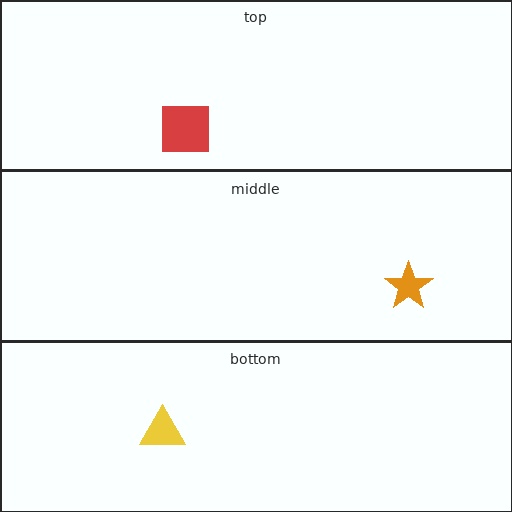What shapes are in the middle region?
The orange star.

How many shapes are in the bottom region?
1.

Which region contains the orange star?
The middle region.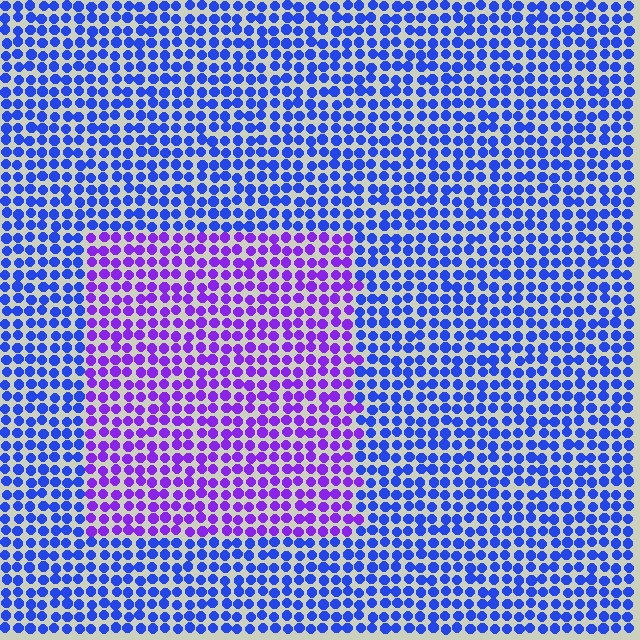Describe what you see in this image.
The image is filled with small blue elements in a uniform arrangement. A rectangle-shaped region is visible where the elements are tinted to a slightly different hue, forming a subtle color boundary.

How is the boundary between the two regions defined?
The boundary is defined purely by a slight shift in hue (about 42 degrees). Spacing, size, and orientation are identical on both sides.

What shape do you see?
I see a rectangle.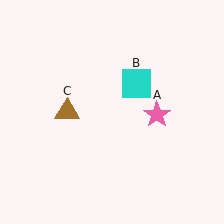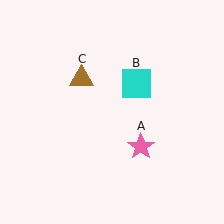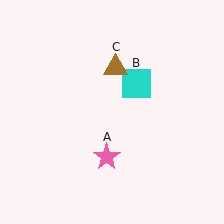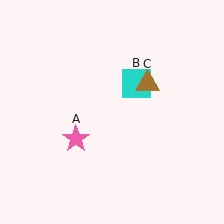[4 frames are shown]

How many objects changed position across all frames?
2 objects changed position: pink star (object A), brown triangle (object C).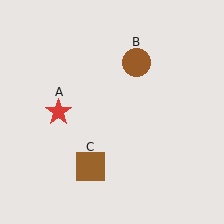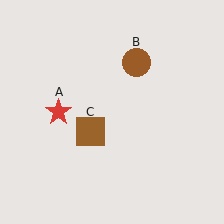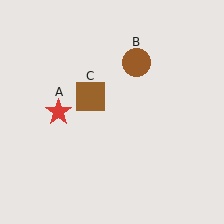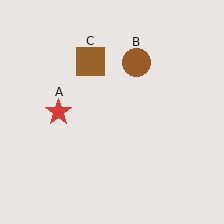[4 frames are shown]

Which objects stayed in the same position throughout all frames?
Red star (object A) and brown circle (object B) remained stationary.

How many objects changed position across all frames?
1 object changed position: brown square (object C).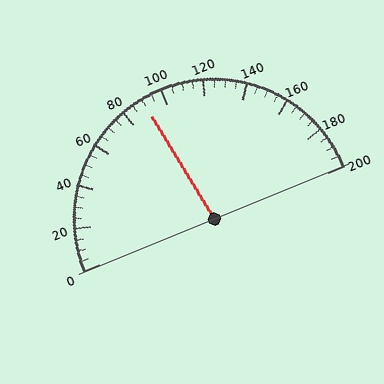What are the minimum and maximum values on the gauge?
The gauge ranges from 0 to 200.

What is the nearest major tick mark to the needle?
The nearest major tick mark is 80.